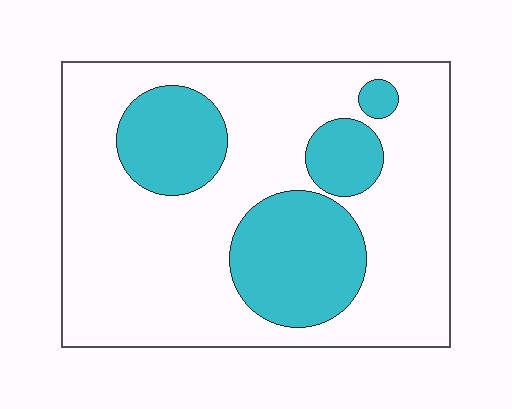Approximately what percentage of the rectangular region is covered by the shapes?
Approximately 30%.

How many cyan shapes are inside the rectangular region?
4.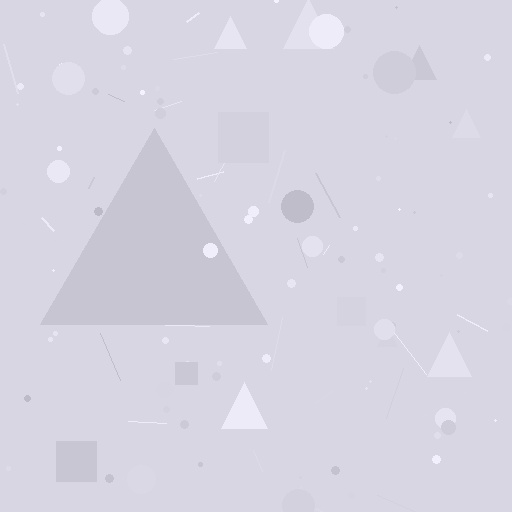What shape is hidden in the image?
A triangle is hidden in the image.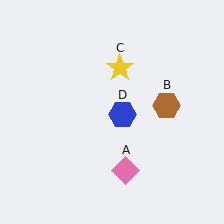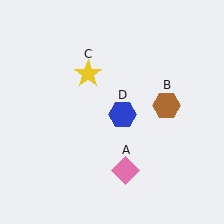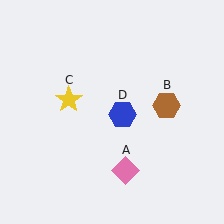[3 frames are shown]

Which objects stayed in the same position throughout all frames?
Pink diamond (object A) and brown hexagon (object B) and blue hexagon (object D) remained stationary.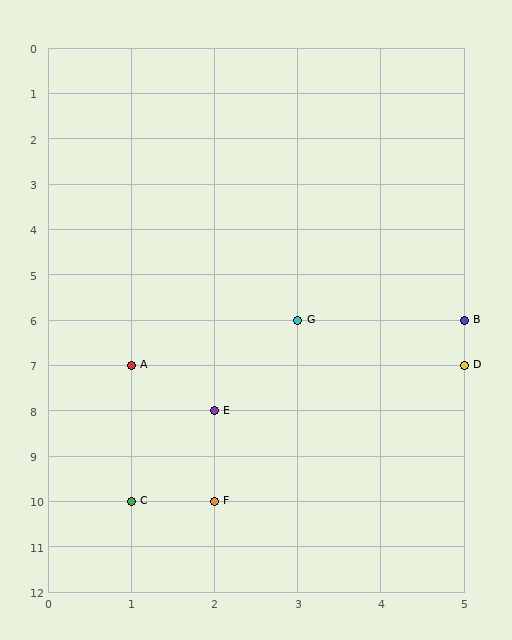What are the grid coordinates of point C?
Point C is at grid coordinates (1, 10).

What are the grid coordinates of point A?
Point A is at grid coordinates (1, 7).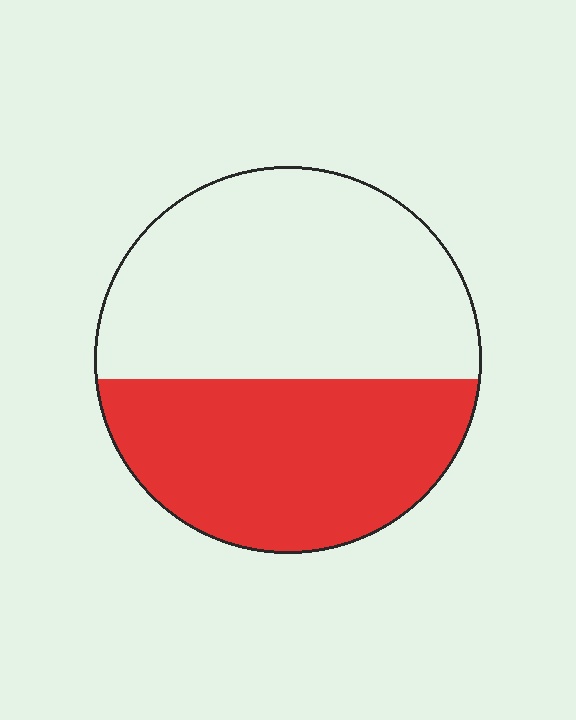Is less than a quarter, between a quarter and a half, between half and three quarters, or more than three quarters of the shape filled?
Between a quarter and a half.